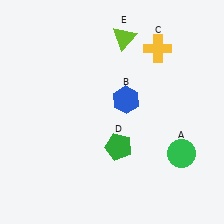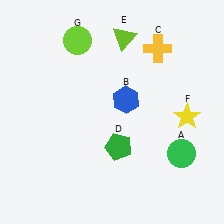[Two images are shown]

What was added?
A yellow star (F), a lime circle (G) were added in Image 2.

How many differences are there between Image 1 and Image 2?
There are 2 differences between the two images.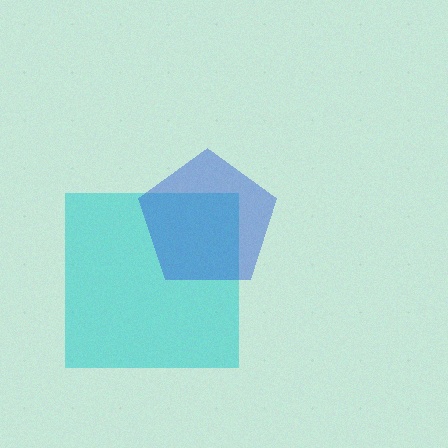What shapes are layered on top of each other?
The layered shapes are: a cyan square, a blue pentagon.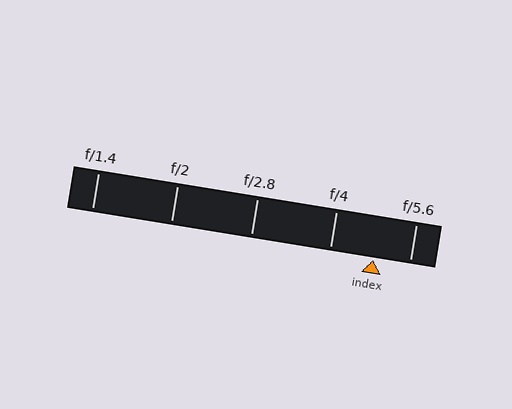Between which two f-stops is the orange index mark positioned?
The index mark is between f/4 and f/5.6.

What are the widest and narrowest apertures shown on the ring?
The widest aperture shown is f/1.4 and the narrowest is f/5.6.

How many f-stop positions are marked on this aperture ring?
There are 5 f-stop positions marked.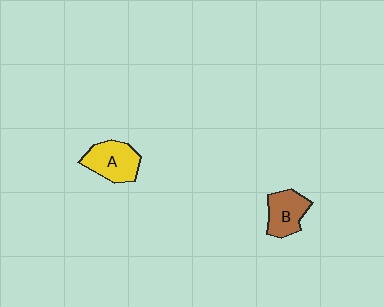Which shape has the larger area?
Shape A (yellow).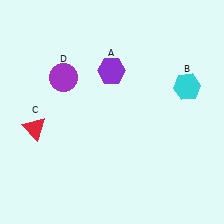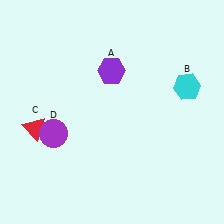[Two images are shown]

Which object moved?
The purple circle (D) moved down.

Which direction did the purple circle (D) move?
The purple circle (D) moved down.